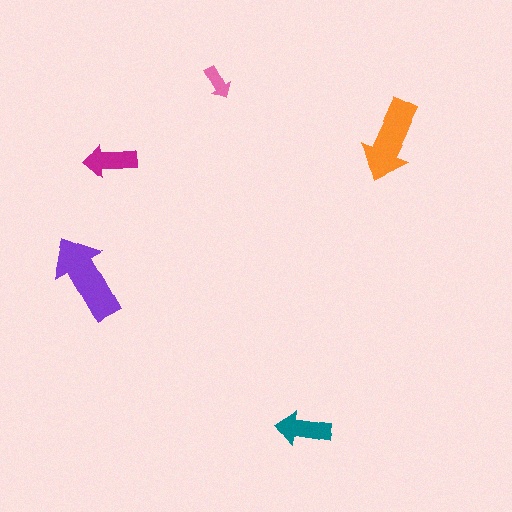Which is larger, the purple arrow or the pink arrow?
The purple one.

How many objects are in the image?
There are 5 objects in the image.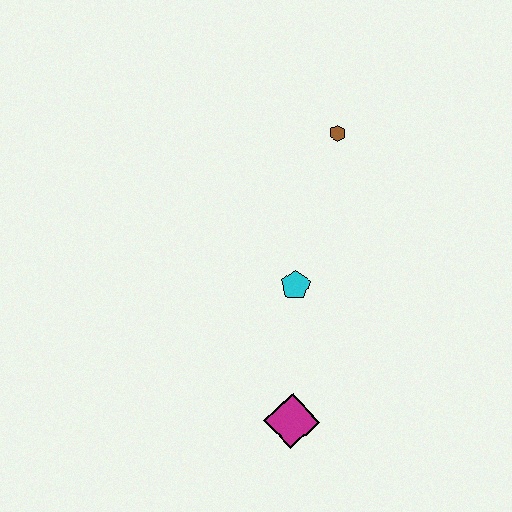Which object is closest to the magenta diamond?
The cyan pentagon is closest to the magenta diamond.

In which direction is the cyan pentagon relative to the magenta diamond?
The cyan pentagon is above the magenta diamond.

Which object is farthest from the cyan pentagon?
The brown hexagon is farthest from the cyan pentagon.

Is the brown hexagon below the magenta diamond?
No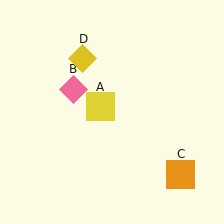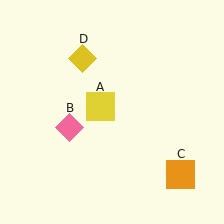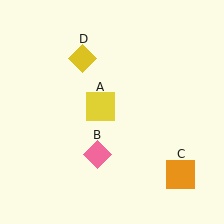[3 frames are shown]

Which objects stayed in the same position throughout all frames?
Yellow square (object A) and orange square (object C) and yellow diamond (object D) remained stationary.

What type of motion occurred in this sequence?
The pink diamond (object B) rotated counterclockwise around the center of the scene.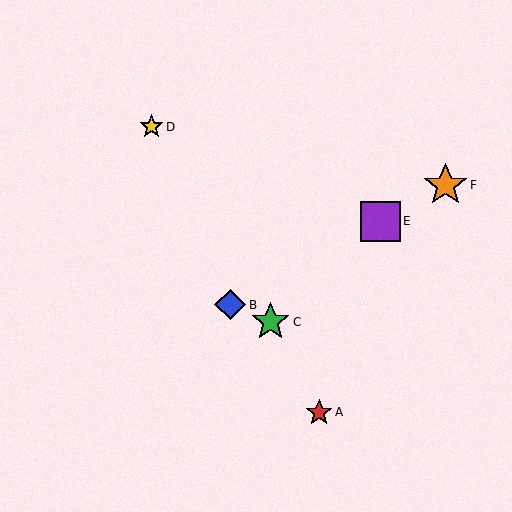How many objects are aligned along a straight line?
3 objects (B, E, F) are aligned along a straight line.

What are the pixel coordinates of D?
Object D is at (152, 127).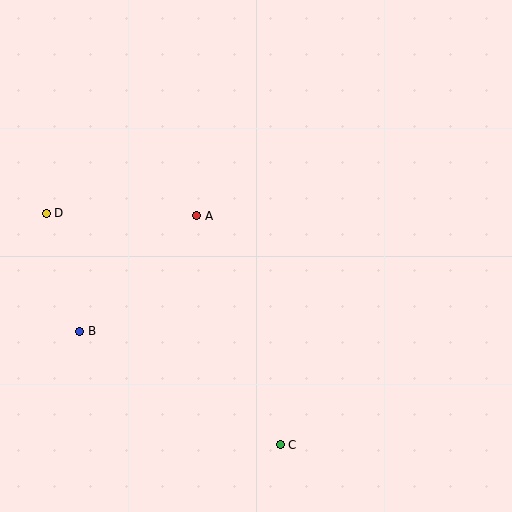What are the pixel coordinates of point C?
Point C is at (280, 445).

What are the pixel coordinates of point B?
Point B is at (80, 331).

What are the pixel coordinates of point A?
Point A is at (197, 216).